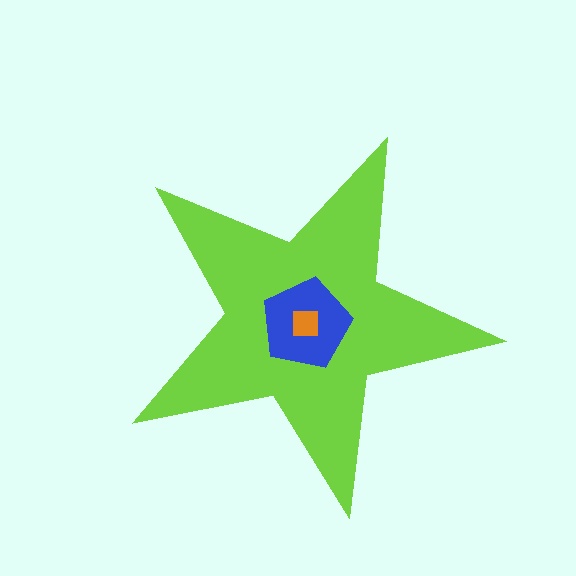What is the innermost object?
The orange square.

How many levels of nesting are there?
3.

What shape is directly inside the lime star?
The blue pentagon.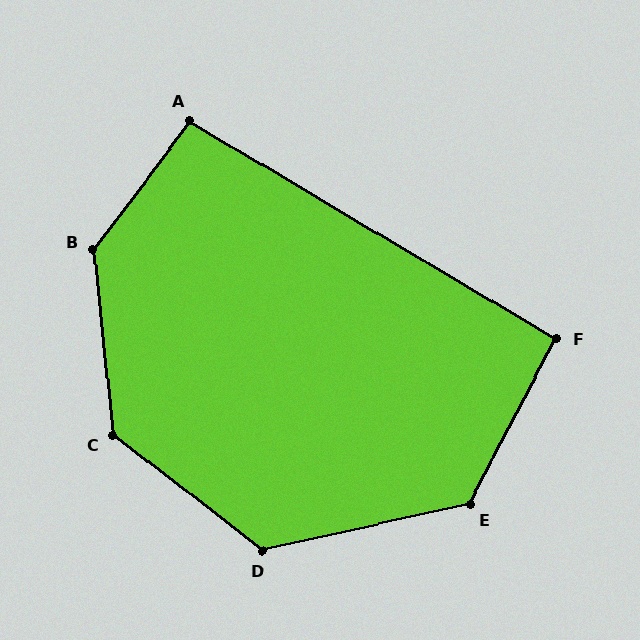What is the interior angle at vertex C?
Approximately 133 degrees (obtuse).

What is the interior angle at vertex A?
Approximately 96 degrees (obtuse).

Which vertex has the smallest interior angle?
F, at approximately 93 degrees.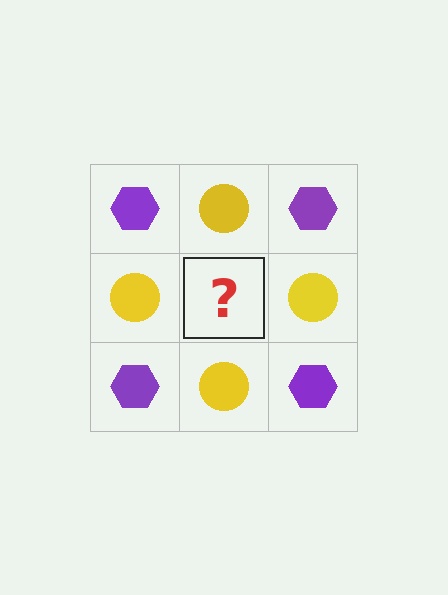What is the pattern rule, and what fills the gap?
The rule is that it alternates purple hexagon and yellow circle in a checkerboard pattern. The gap should be filled with a purple hexagon.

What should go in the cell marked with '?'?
The missing cell should contain a purple hexagon.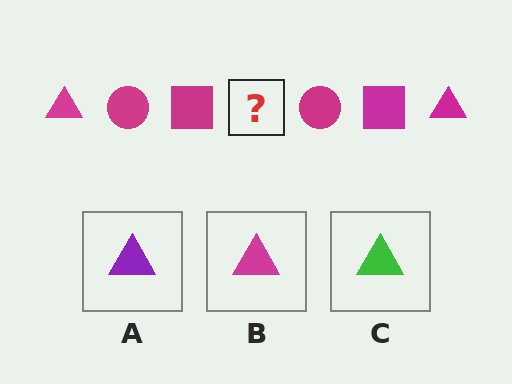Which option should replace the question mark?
Option B.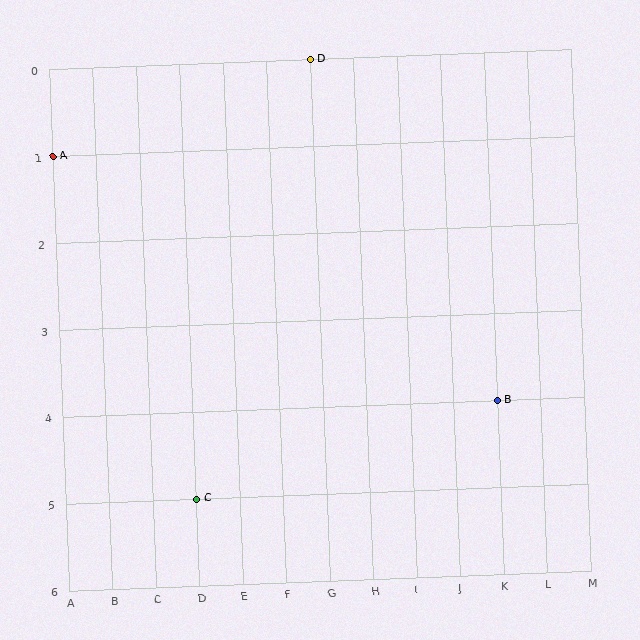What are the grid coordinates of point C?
Point C is at grid coordinates (D, 5).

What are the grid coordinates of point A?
Point A is at grid coordinates (A, 1).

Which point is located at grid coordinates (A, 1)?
Point A is at (A, 1).